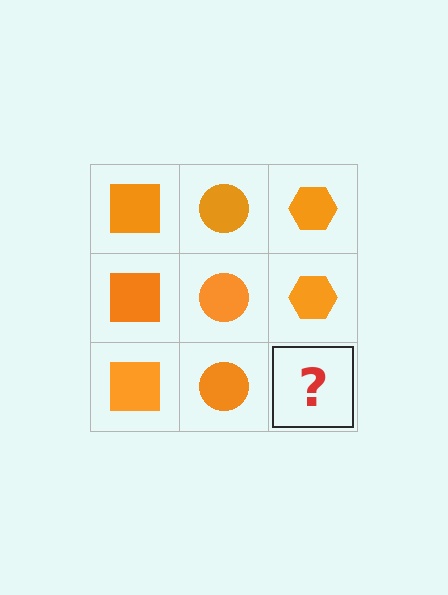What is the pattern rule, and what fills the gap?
The rule is that each column has a consistent shape. The gap should be filled with an orange hexagon.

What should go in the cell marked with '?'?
The missing cell should contain an orange hexagon.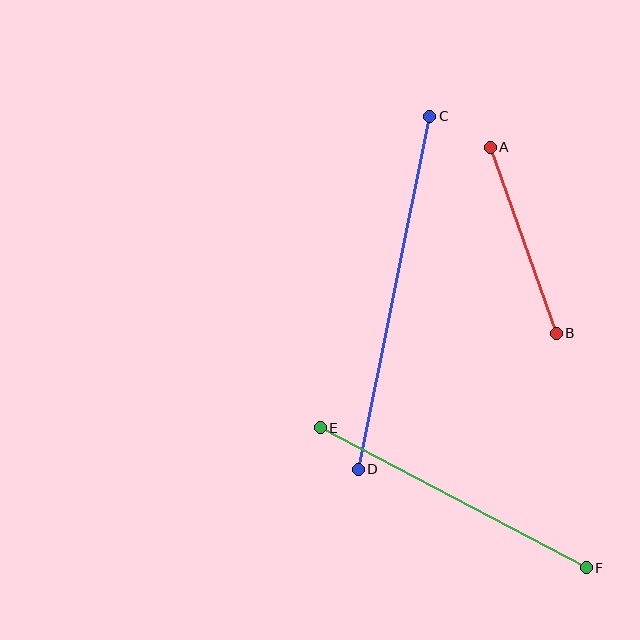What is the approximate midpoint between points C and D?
The midpoint is at approximately (394, 293) pixels.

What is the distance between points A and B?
The distance is approximately 197 pixels.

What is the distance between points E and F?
The distance is approximately 300 pixels.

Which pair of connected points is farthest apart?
Points C and D are farthest apart.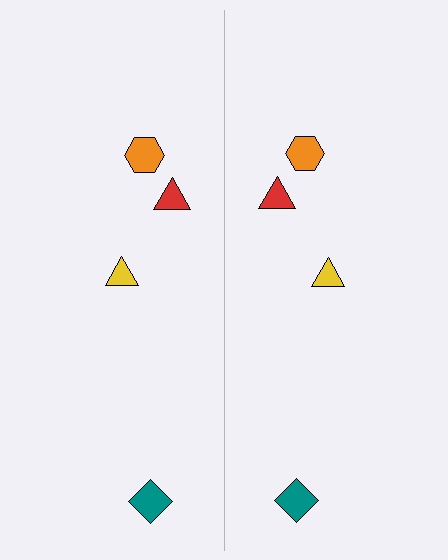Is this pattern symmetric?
Yes, this pattern has bilateral (reflection) symmetry.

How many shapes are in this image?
There are 8 shapes in this image.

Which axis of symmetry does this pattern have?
The pattern has a vertical axis of symmetry running through the center of the image.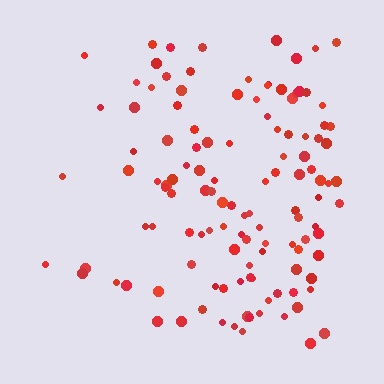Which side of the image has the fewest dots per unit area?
The left.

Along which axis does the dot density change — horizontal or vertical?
Horizontal.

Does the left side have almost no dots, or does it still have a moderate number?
Still a moderate number, just noticeably fewer than the right.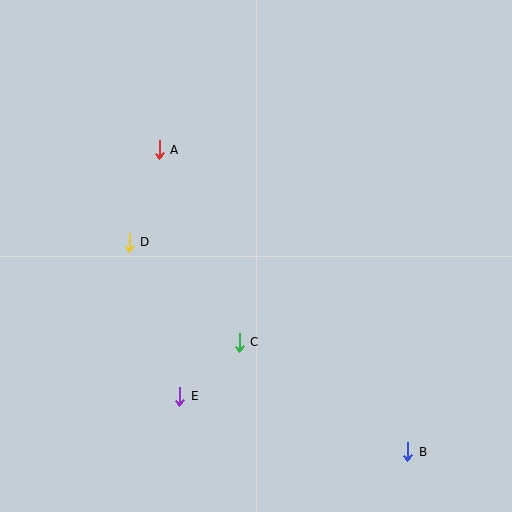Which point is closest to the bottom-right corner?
Point B is closest to the bottom-right corner.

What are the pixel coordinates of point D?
Point D is at (129, 242).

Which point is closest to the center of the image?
Point C at (239, 342) is closest to the center.